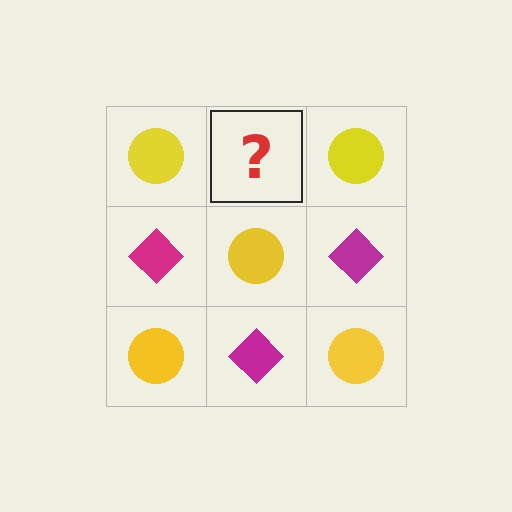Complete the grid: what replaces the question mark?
The question mark should be replaced with a magenta diamond.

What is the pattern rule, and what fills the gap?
The rule is that it alternates yellow circle and magenta diamond in a checkerboard pattern. The gap should be filled with a magenta diamond.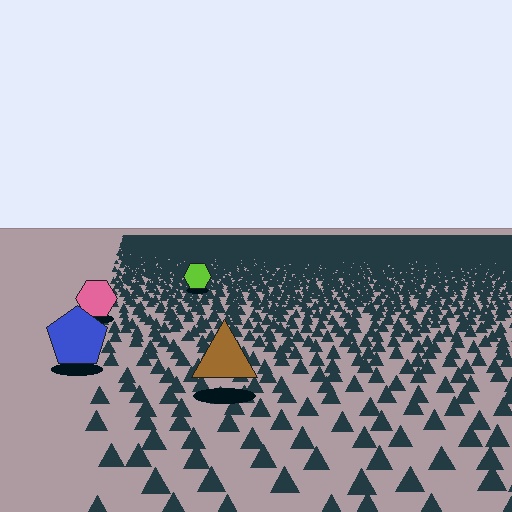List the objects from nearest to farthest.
From nearest to farthest: the brown triangle, the blue pentagon, the pink hexagon, the lime hexagon.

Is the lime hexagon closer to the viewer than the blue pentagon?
No. The blue pentagon is closer — you can tell from the texture gradient: the ground texture is coarser near it.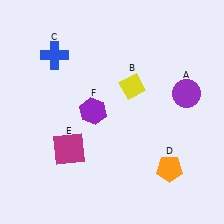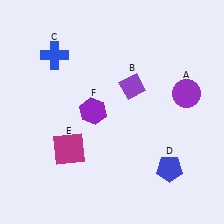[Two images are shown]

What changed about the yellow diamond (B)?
In Image 1, B is yellow. In Image 2, it changed to purple.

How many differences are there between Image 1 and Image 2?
There are 2 differences between the two images.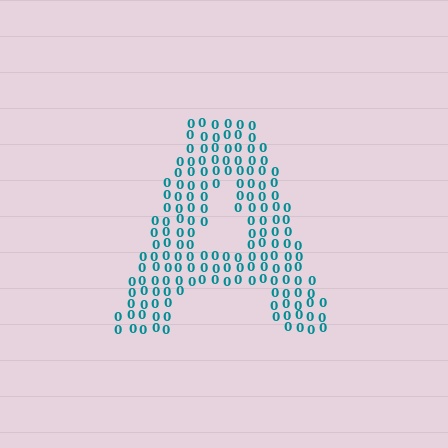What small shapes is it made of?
It is made of small digit 0's.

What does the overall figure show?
The overall figure shows the letter A.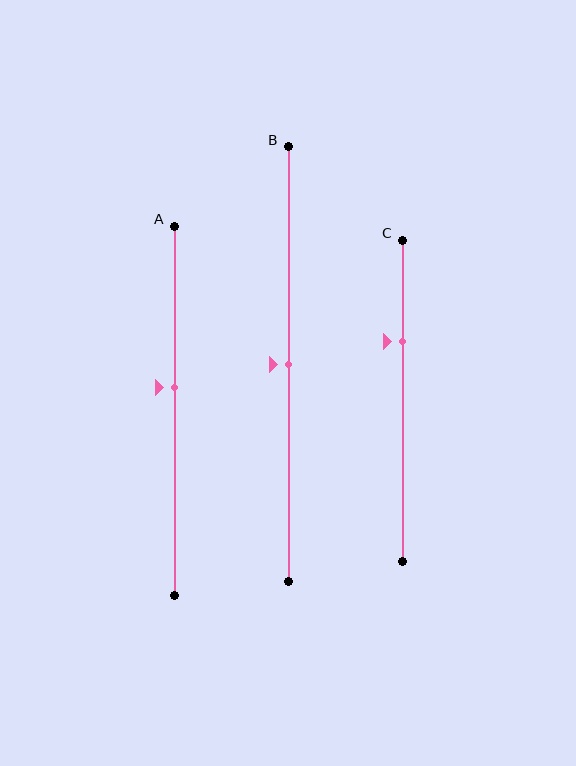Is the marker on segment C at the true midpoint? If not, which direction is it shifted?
No, the marker on segment C is shifted upward by about 18% of the segment length.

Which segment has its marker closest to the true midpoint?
Segment B has its marker closest to the true midpoint.